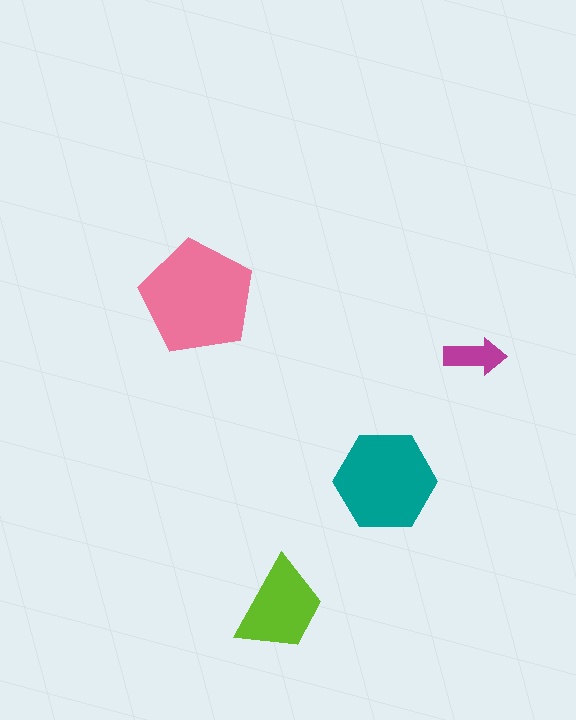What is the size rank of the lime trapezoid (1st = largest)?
3rd.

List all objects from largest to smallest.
The pink pentagon, the teal hexagon, the lime trapezoid, the magenta arrow.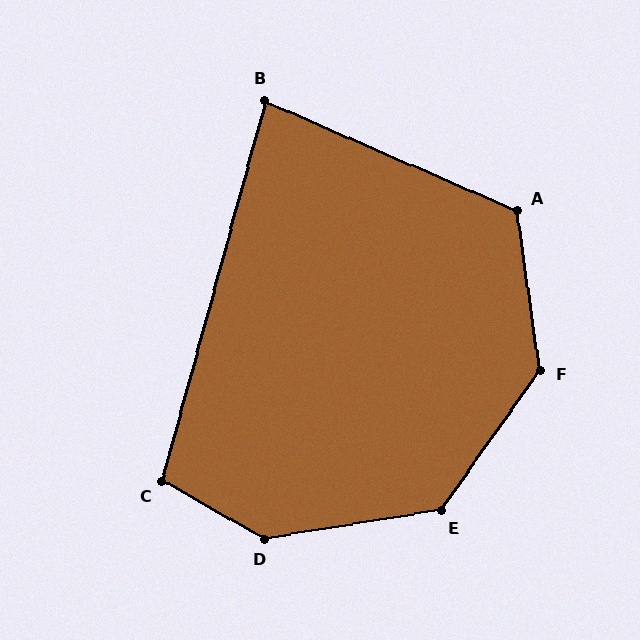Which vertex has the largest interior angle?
D, at approximately 141 degrees.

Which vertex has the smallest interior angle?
B, at approximately 82 degrees.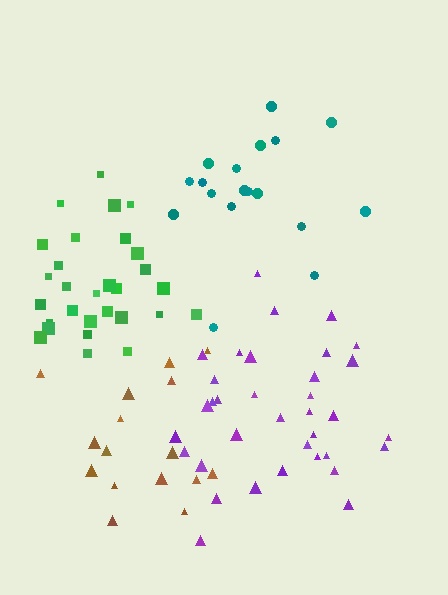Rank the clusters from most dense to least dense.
green, purple, teal, brown.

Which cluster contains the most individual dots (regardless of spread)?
Purple (35).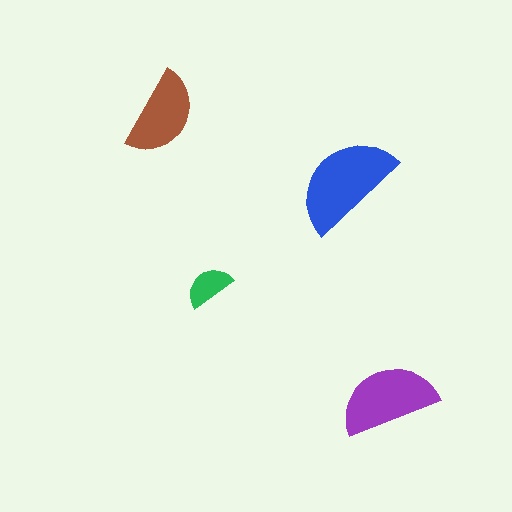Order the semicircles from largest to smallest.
the blue one, the purple one, the brown one, the green one.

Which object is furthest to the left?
The brown semicircle is leftmost.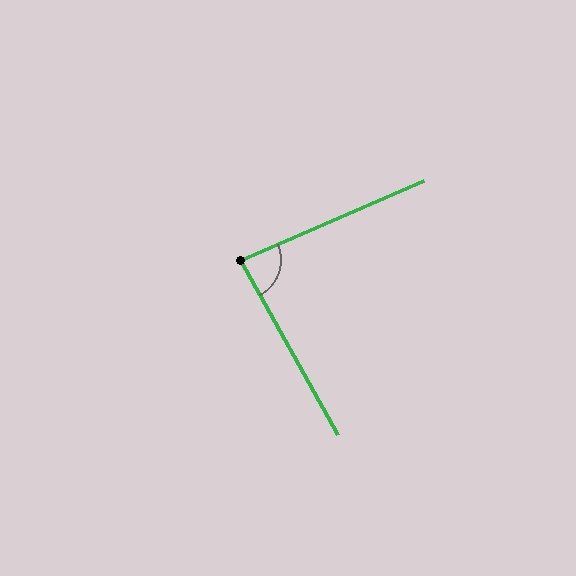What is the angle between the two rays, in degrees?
Approximately 85 degrees.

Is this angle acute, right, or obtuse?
It is acute.